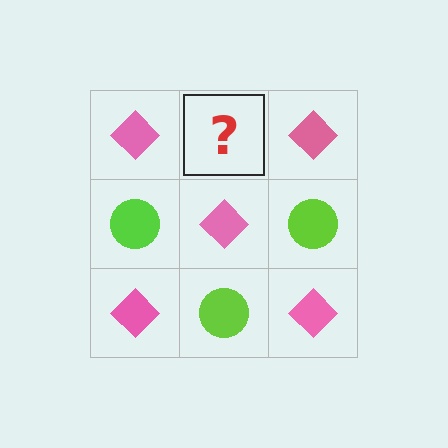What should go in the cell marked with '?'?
The missing cell should contain a lime circle.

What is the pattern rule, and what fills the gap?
The rule is that it alternates pink diamond and lime circle in a checkerboard pattern. The gap should be filled with a lime circle.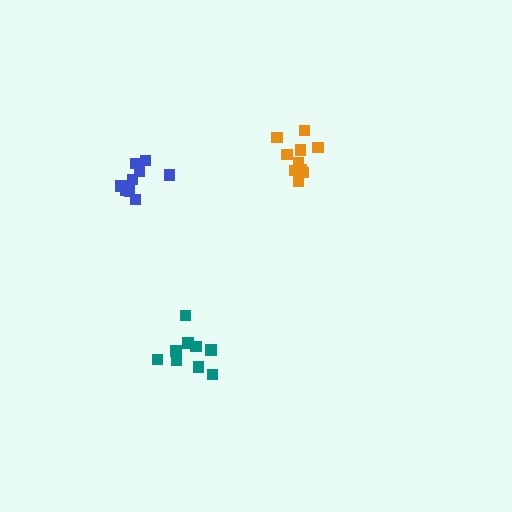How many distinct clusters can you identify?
There are 3 distinct clusters.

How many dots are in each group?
Group 1: 9 dots, Group 2: 10 dots, Group 3: 9 dots (28 total).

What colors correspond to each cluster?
The clusters are colored: blue, orange, teal.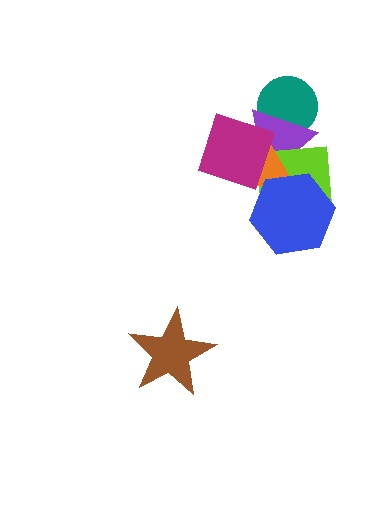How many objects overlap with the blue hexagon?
3 objects overlap with the blue hexagon.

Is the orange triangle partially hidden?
Yes, it is partially covered by another shape.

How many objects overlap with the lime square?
4 objects overlap with the lime square.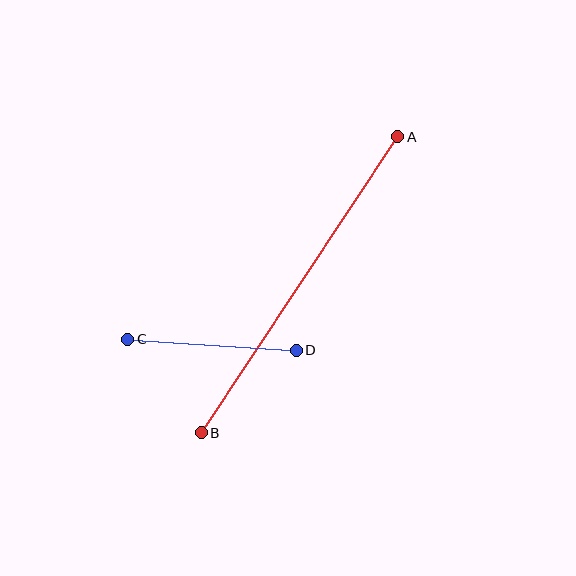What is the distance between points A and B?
The distance is approximately 355 pixels.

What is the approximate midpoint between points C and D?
The midpoint is at approximately (212, 345) pixels.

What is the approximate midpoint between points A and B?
The midpoint is at approximately (299, 285) pixels.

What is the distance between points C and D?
The distance is approximately 169 pixels.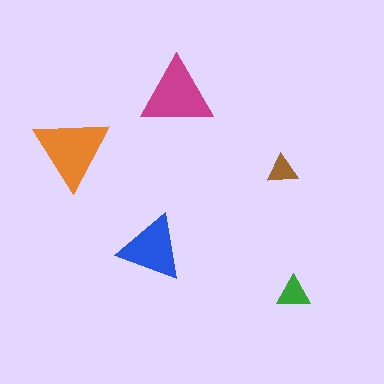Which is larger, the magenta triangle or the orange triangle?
The orange one.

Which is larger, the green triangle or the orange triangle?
The orange one.